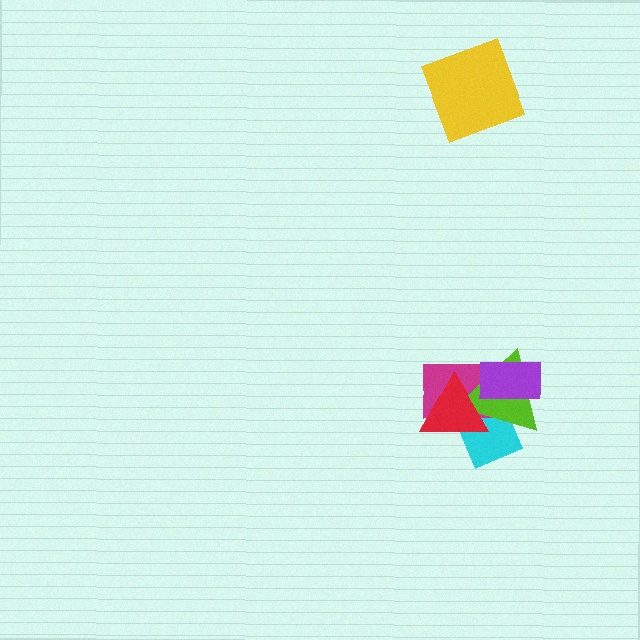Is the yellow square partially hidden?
No, no other shape covers it.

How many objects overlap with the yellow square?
0 objects overlap with the yellow square.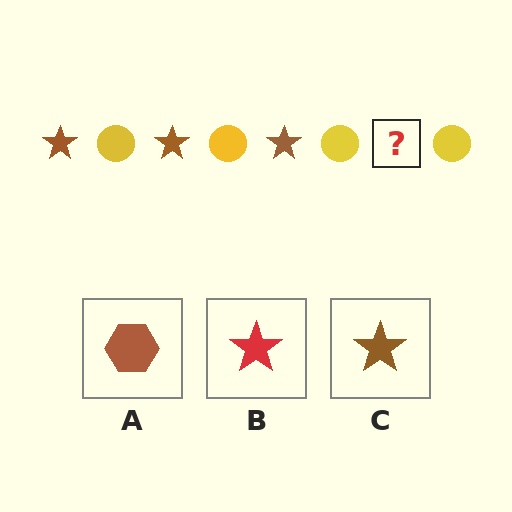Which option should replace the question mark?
Option C.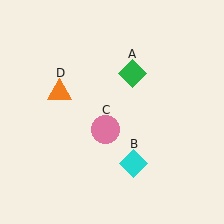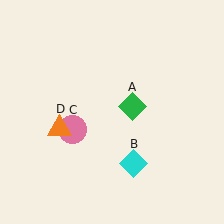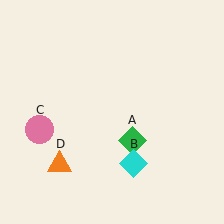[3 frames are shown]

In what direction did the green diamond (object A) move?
The green diamond (object A) moved down.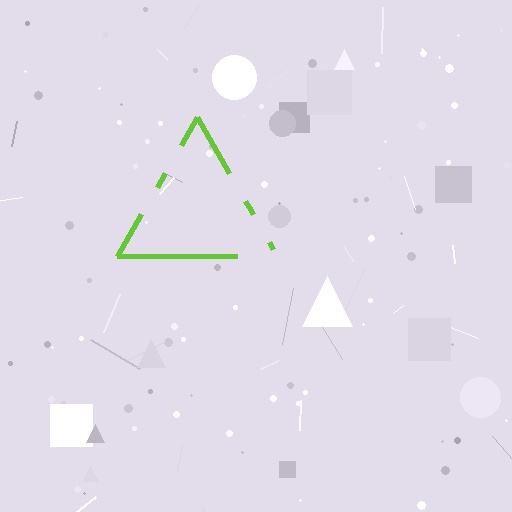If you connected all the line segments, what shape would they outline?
They would outline a triangle.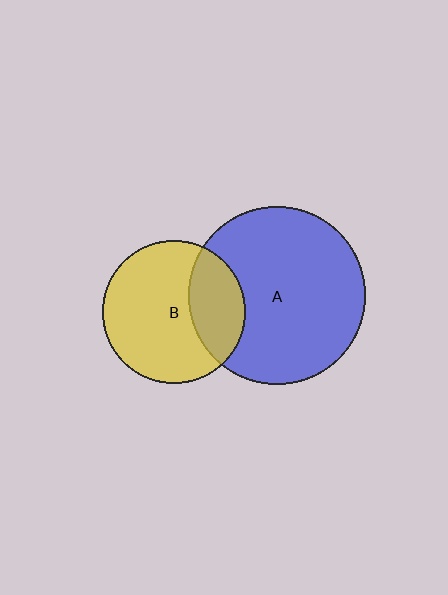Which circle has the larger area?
Circle A (blue).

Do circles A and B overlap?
Yes.